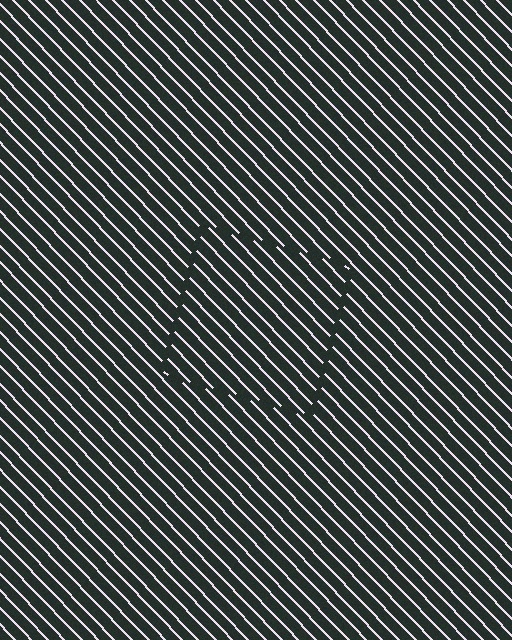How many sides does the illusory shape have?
4 sides — the line-ends trace a square.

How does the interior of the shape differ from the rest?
The interior of the shape contains the same grating, shifted by half a period — the contour is defined by the phase discontinuity where line-ends from the inner and outer gratings abut.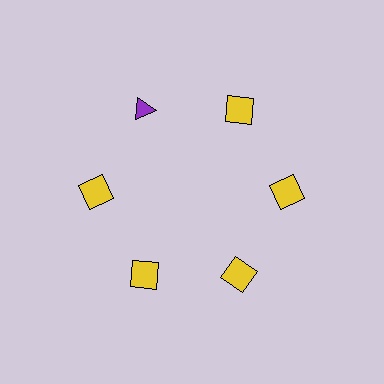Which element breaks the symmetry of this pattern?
The purple triangle at roughly the 11 o'clock position breaks the symmetry. All other shapes are yellow squares.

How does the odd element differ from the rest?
It differs in both color (purple instead of yellow) and shape (triangle instead of square).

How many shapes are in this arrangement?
There are 6 shapes arranged in a ring pattern.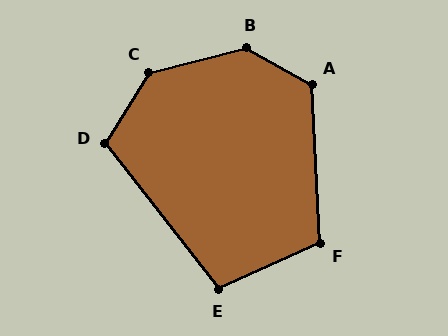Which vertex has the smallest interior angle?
E, at approximately 103 degrees.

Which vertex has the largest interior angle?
B, at approximately 137 degrees.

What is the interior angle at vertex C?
Approximately 136 degrees (obtuse).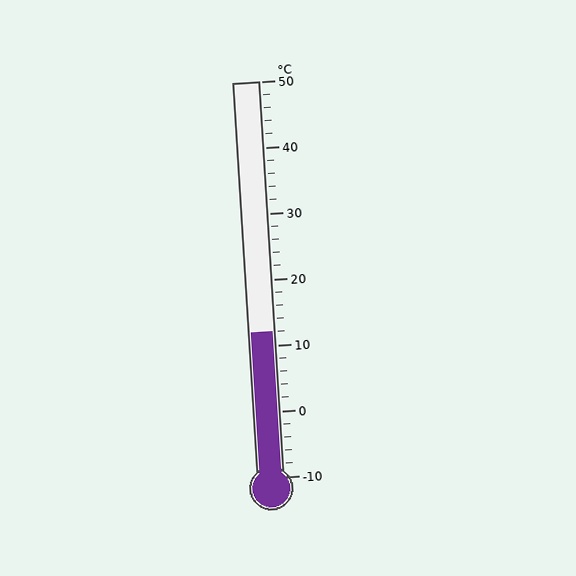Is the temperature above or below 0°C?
The temperature is above 0°C.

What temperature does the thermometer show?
The thermometer shows approximately 12°C.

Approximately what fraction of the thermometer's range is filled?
The thermometer is filled to approximately 35% of its range.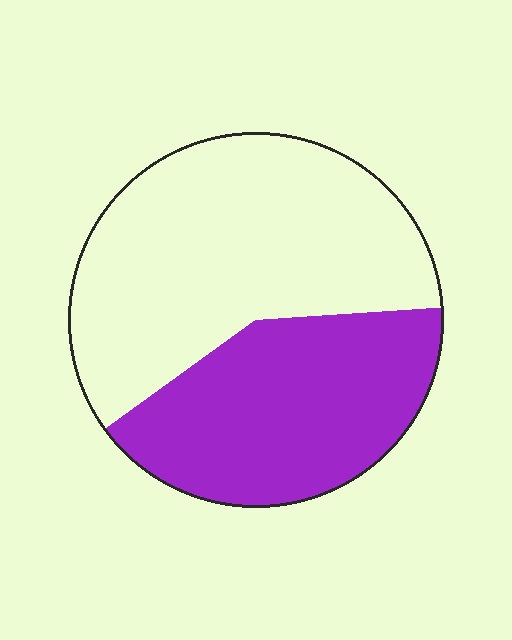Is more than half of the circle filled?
No.